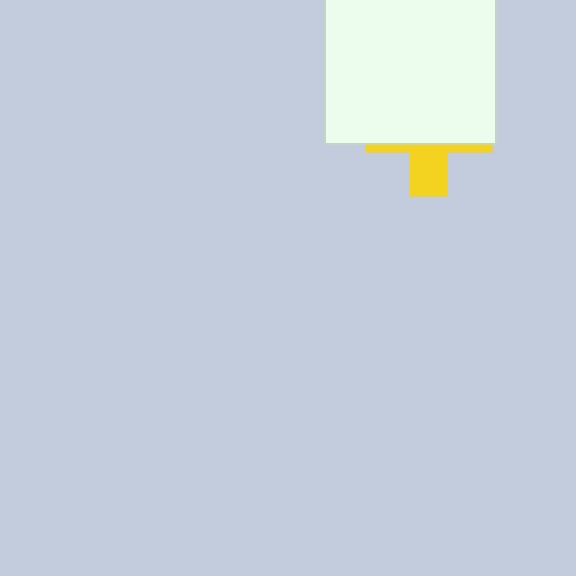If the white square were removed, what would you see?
You would see the complete yellow cross.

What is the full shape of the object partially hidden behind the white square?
The partially hidden object is a yellow cross.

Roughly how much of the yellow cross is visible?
A small part of it is visible (roughly 32%).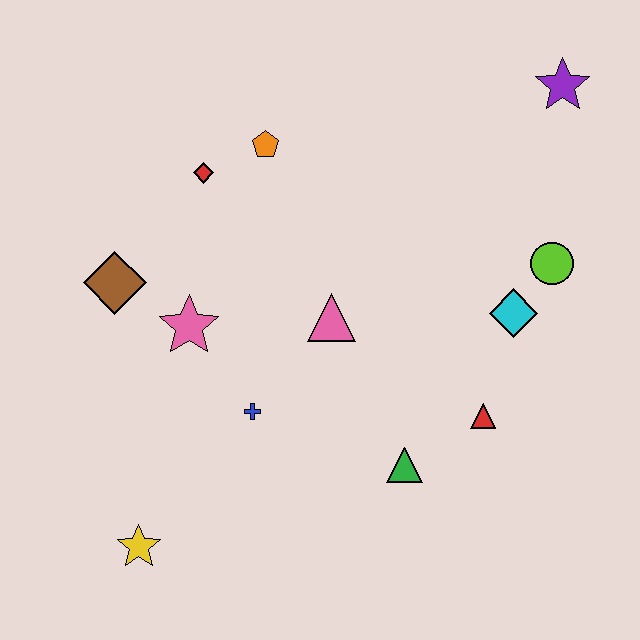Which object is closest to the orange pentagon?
The red diamond is closest to the orange pentagon.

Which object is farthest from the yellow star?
The purple star is farthest from the yellow star.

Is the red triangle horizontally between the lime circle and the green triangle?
Yes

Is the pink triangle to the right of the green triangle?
No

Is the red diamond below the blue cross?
No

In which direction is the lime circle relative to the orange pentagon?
The lime circle is to the right of the orange pentagon.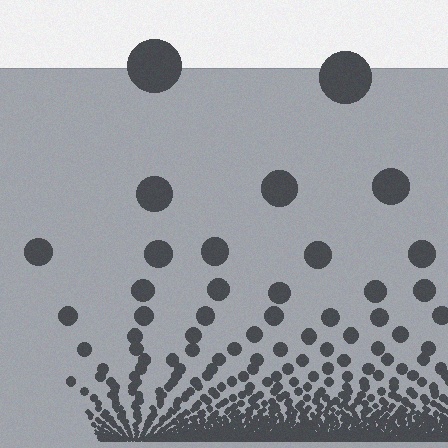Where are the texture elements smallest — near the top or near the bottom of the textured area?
Near the bottom.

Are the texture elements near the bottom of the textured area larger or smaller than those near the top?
Smaller. The gradient is inverted — elements near the bottom are smaller and denser.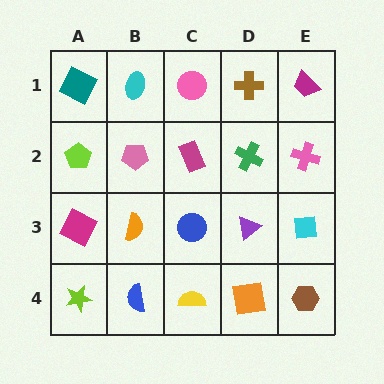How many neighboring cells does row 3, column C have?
4.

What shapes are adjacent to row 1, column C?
A magenta rectangle (row 2, column C), a cyan ellipse (row 1, column B), a brown cross (row 1, column D).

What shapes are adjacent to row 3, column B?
A pink pentagon (row 2, column B), a blue semicircle (row 4, column B), a magenta square (row 3, column A), a blue circle (row 3, column C).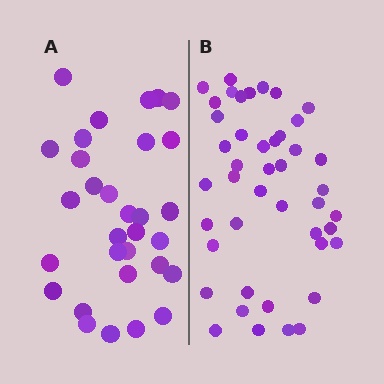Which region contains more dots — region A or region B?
Region B (the right region) has more dots.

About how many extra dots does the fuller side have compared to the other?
Region B has approximately 15 more dots than region A.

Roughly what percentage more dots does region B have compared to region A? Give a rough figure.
About 40% more.